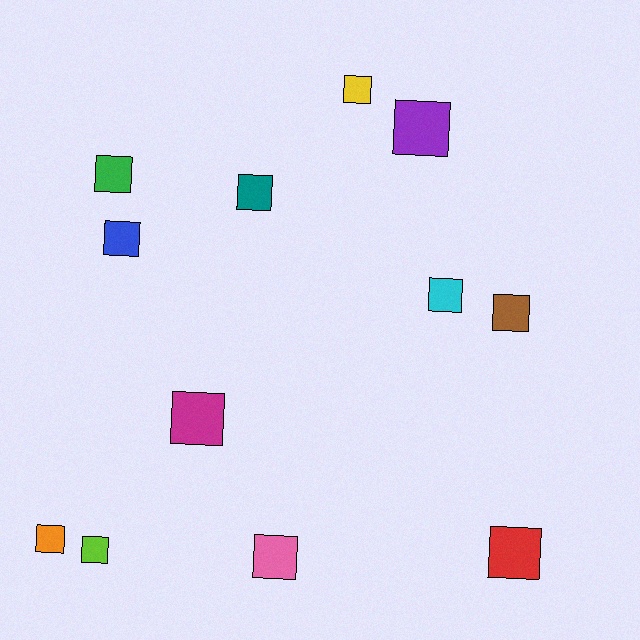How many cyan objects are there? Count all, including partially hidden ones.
There is 1 cyan object.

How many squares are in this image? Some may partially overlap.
There are 12 squares.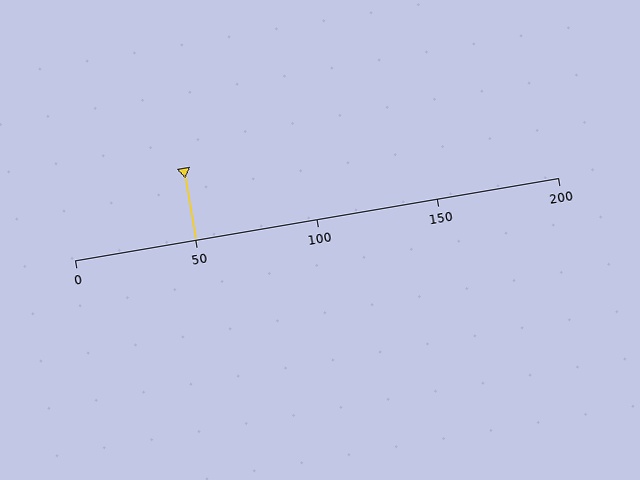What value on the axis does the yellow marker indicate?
The marker indicates approximately 50.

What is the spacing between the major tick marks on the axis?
The major ticks are spaced 50 apart.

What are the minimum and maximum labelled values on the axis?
The axis runs from 0 to 200.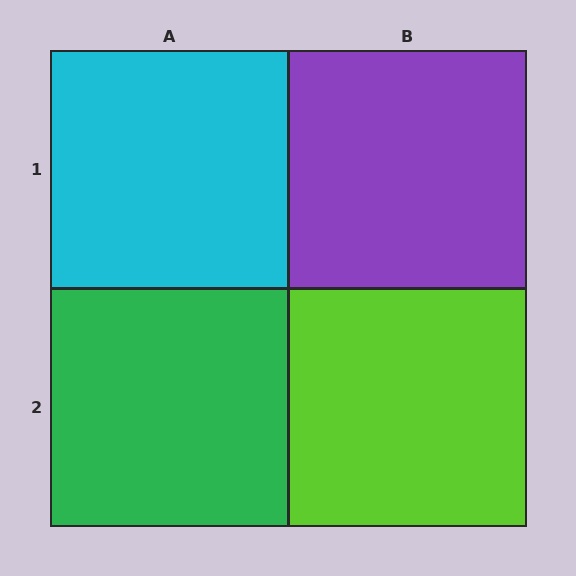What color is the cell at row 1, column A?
Cyan.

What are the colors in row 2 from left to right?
Green, lime.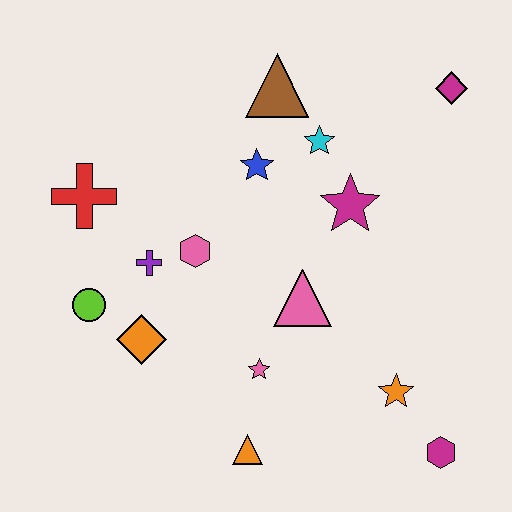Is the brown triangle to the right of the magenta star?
No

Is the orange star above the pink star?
No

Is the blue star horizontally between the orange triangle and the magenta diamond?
Yes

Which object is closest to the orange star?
The magenta hexagon is closest to the orange star.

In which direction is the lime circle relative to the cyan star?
The lime circle is to the left of the cyan star.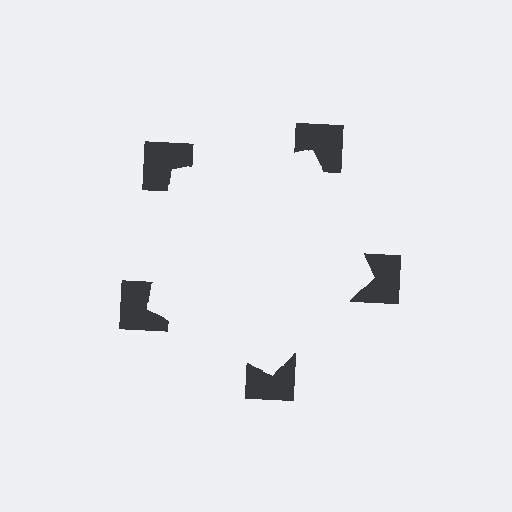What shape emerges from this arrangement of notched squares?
An illusory pentagon — its edges are inferred from the aligned wedge cuts in the notched squares, not physically drawn.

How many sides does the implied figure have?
5 sides.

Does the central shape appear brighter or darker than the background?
It typically appears slightly brighter than the background, even though no actual brightness change is drawn.